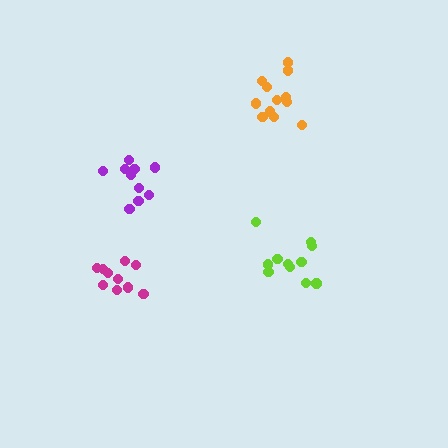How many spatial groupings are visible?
There are 4 spatial groupings.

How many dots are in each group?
Group 1: 11 dots, Group 2: 12 dots, Group 3: 10 dots, Group 4: 11 dots (44 total).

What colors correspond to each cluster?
The clusters are colored: lime, orange, magenta, purple.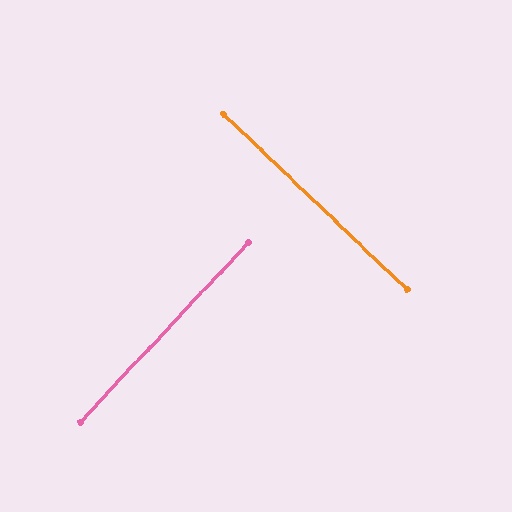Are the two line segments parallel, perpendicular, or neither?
Perpendicular — they meet at approximately 89°.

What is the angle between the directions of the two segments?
Approximately 89 degrees.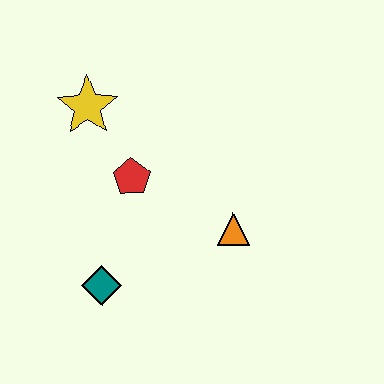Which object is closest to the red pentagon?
The yellow star is closest to the red pentagon.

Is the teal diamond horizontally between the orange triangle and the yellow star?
Yes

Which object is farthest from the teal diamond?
The yellow star is farthest from the teal diamond.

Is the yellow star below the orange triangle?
No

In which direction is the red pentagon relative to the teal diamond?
The red pentagon is above the teal diamond.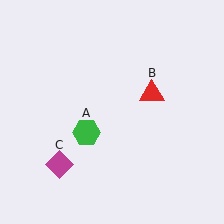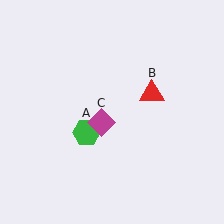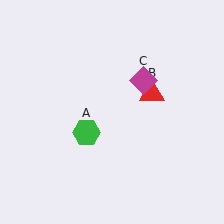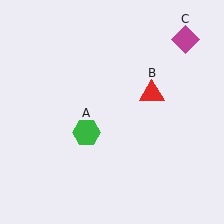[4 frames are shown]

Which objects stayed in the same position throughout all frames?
Green hexagon (object A) and red triangle (object B) remained stationary.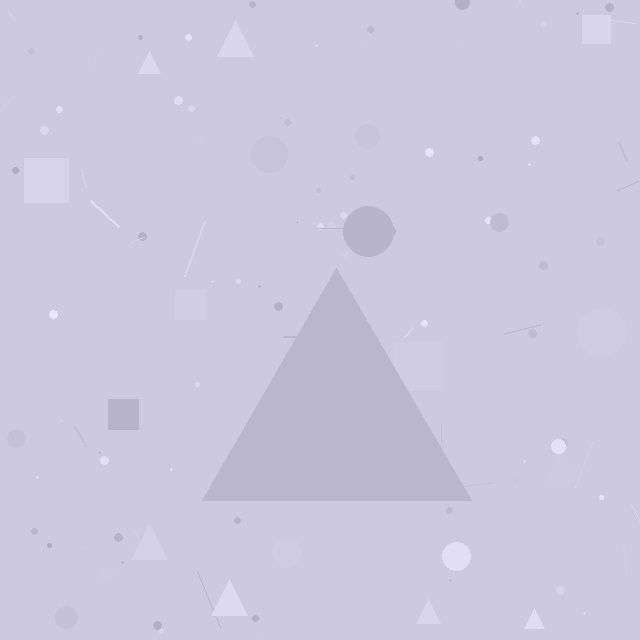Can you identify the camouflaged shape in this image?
The camouflaged shape is a triangle.